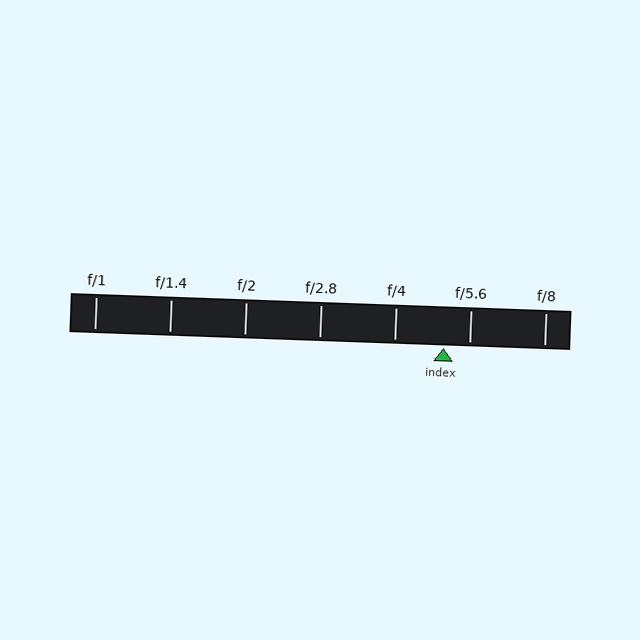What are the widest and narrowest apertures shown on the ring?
The widest aperture shown is f/1 and the narrowest is f/8.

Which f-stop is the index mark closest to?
The index mark is closest to f/5.6.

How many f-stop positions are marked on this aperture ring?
There are 7 f-stop positions marked.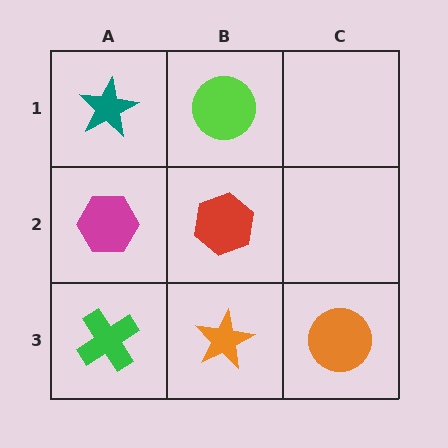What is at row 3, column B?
An orange star.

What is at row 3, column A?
A green cross.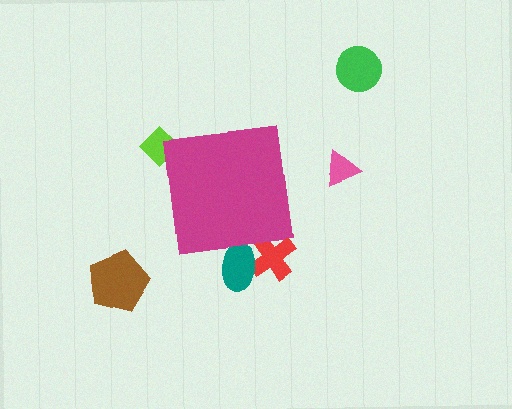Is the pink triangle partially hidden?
No, the pink triangle is fully visible.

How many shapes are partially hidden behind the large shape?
3 shapes are partially hidden.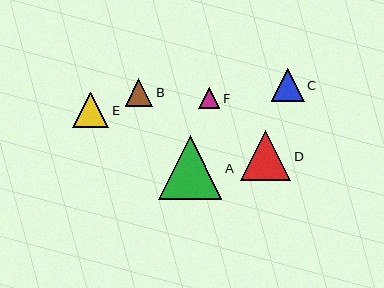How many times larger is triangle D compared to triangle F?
Triangle D is approximately 2.4 times the size of triangle F.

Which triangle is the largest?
Triangle A is the largest with a size of approximately 64 pixels.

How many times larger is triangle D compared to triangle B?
Triangle D is approximately 1.8 times the size of triangle B.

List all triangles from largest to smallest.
From largest to smallest: A, D, E, C, B, F.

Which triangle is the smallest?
Triangle F is the smallest with a size of approximately 21 pixels.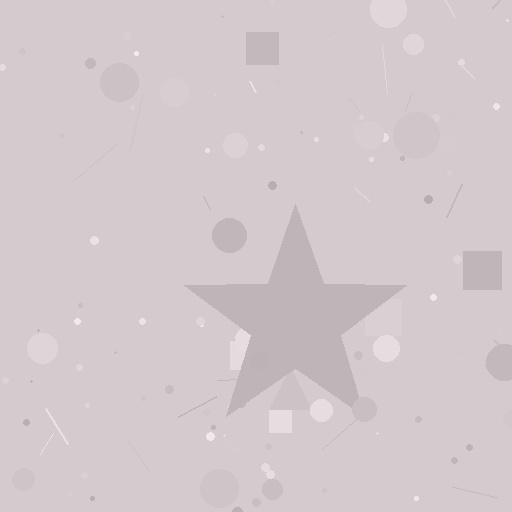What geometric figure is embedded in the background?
A star is embedded in the background.